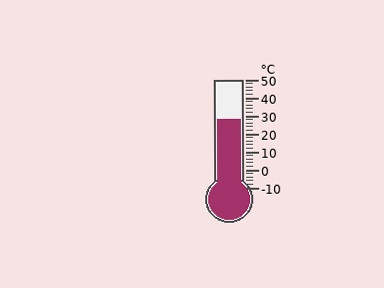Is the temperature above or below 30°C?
The temperature is below 30°C.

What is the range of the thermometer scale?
The thermometer scale ranges from -10°C to 50°C.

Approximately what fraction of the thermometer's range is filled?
The thermometer is filled to approximately 65% of its range.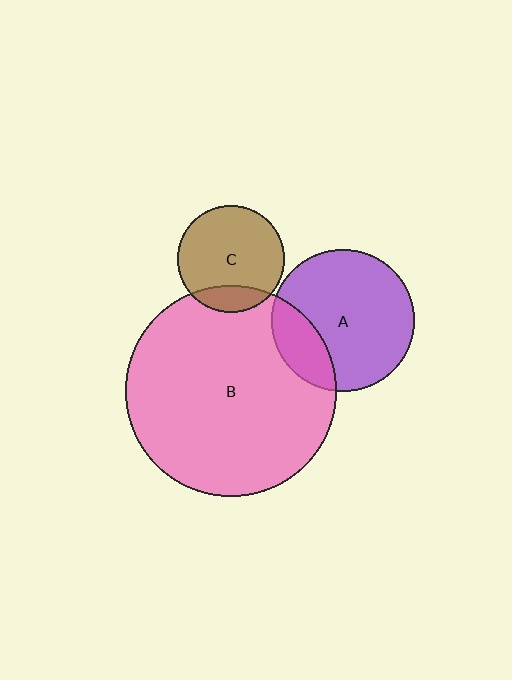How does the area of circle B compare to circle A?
Approximately 2.2 times.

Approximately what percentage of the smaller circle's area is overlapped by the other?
Approximately 20%.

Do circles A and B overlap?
Yes.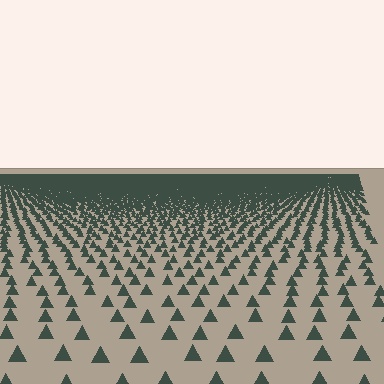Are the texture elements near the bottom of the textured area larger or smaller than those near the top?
Larger. Near the bottom, elements are closer to the viewer and appear at a bigger on-screen size.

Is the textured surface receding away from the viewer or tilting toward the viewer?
The surface is receding away from the viewer. Texture elements get smaller and denser toward the top.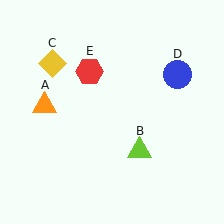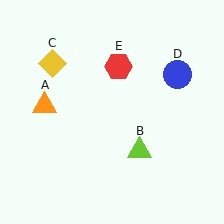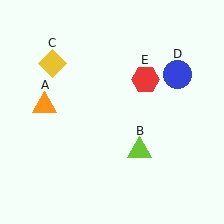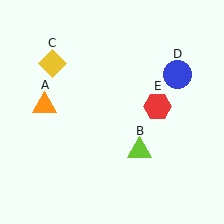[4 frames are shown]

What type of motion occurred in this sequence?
The red hexagon (object E) rotated clockwise around the center of the scene.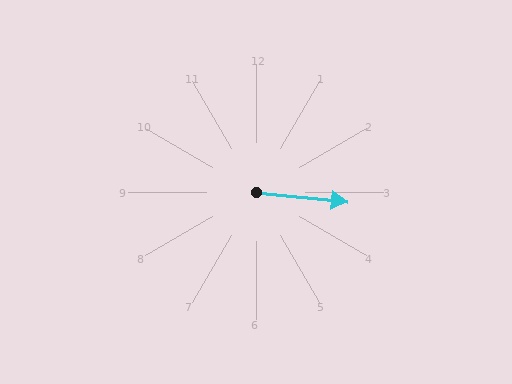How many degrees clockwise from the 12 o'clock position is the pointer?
Approximately 96 degrees.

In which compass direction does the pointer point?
East.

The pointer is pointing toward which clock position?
Roughly 3 o'clock.